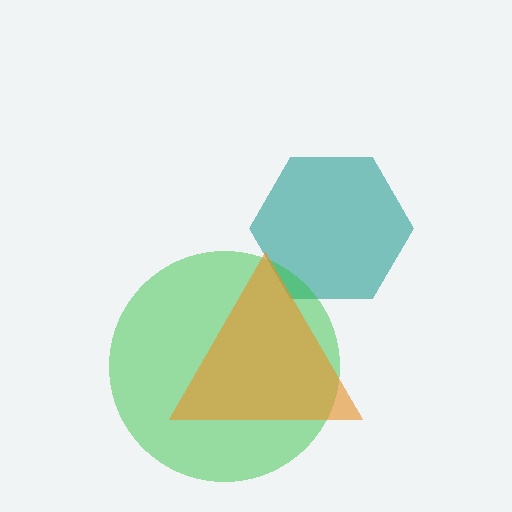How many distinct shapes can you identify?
There are 3 distinct shapes: a teal hexagon, a green circle, an orange triangle.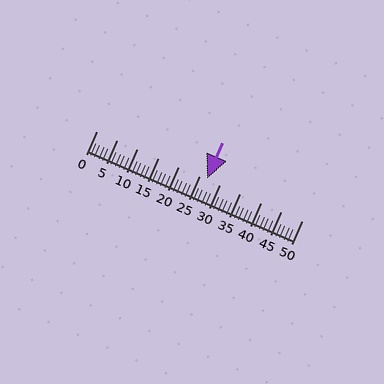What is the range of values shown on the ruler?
The ruler shows values from 0 to 50.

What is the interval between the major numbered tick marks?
The major tick marks are spaced 5 units apart.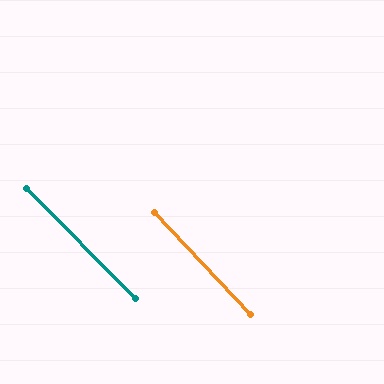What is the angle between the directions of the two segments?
Approximately 1 degree.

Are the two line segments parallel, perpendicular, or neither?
Parallel — their directions differ by only 1.4°.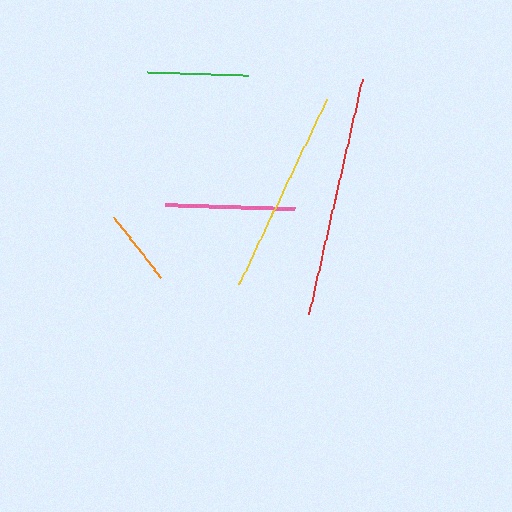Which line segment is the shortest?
The orange line is the shortest at approximately 77 pixels.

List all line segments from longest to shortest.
From longest to shortest: red, yellow, pink, green, orange.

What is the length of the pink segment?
The pink segment is approximately 130 pixels long.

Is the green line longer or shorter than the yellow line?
The yellow line is longer than the green line.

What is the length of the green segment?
The green segment is approximately 101 pixels long.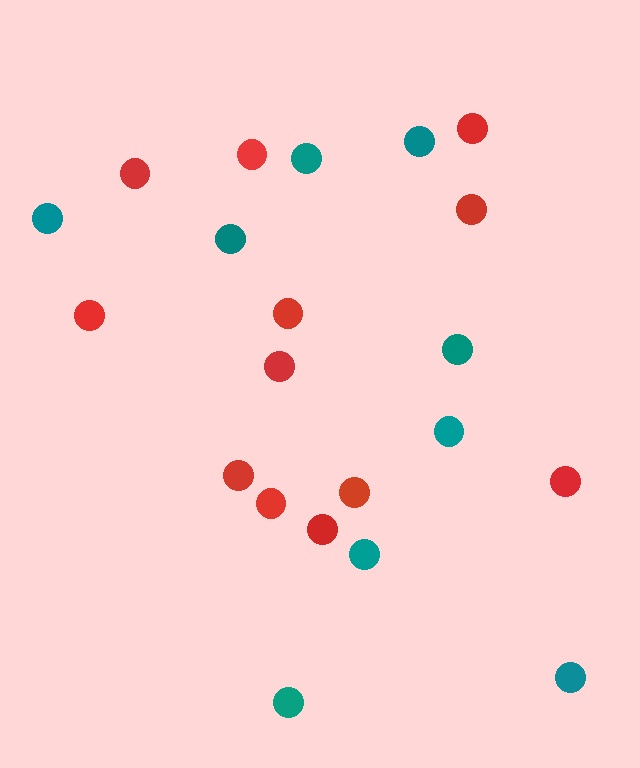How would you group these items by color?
There are 2 groups: one group of teal circles (9) and one group of red circles (12).